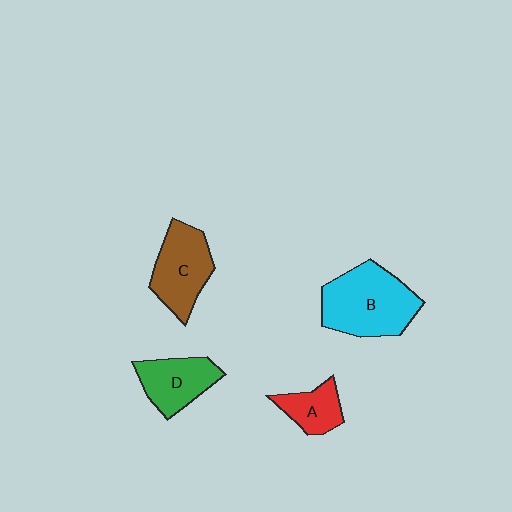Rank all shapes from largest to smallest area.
From largest to smallest: B (cyan), C (brown), D (green), A (red).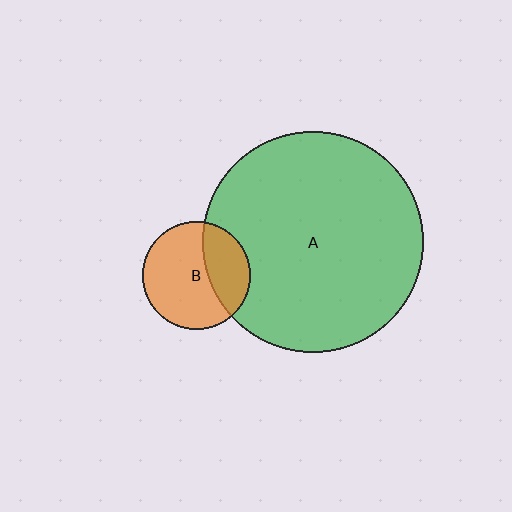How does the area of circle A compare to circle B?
Approximately 4.2 times.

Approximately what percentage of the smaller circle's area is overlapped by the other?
Approximately 35%.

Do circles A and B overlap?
Yes.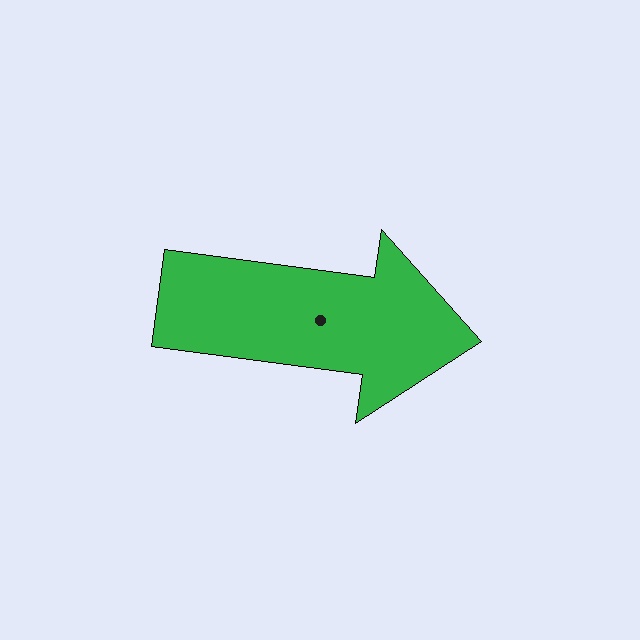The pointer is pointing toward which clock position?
Roughly 3 o'clock.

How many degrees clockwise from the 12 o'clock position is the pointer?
Approximately 98 degrees.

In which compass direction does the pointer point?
East.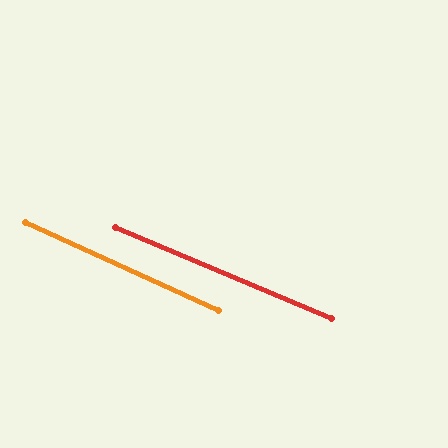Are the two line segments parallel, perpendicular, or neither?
Parallel — their directions differ by only 1.6°.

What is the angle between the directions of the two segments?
Approximately 2 degrees.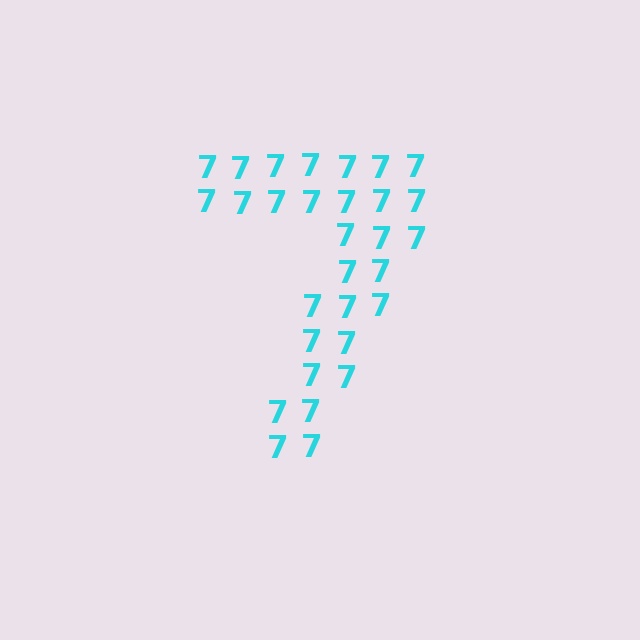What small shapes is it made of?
It is made of small digit 7's.